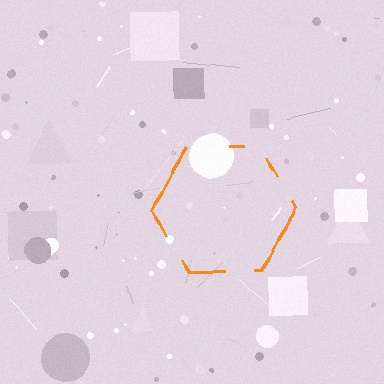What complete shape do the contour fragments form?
The contour fragments form a hexagon.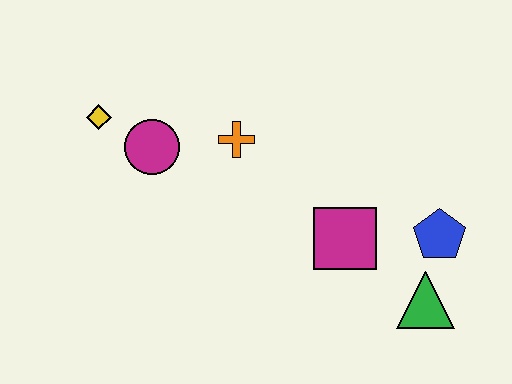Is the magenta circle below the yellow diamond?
Yes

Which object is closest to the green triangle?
The blue pentagon is closest to the green triangle.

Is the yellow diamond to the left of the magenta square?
Yes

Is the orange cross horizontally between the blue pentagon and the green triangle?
No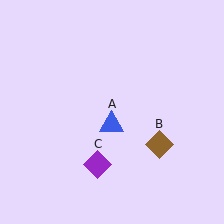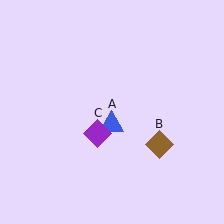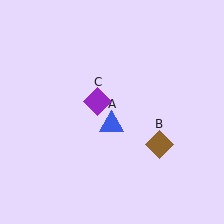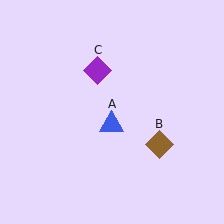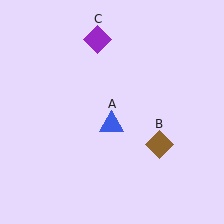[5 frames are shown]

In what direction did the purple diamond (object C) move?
The purple diamond (object C) moved up.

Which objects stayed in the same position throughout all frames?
Blue triangle (object A) and brown diamond (object B) remained stationary.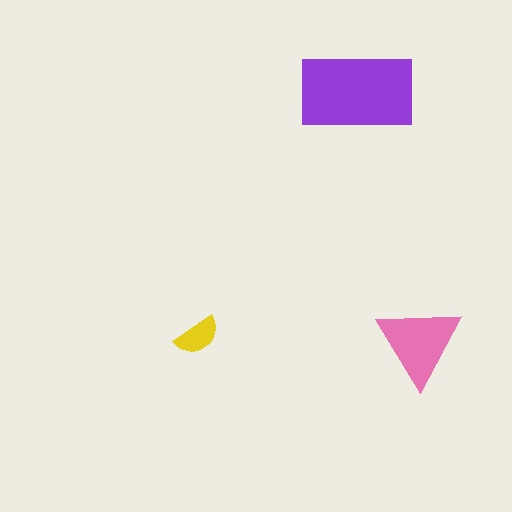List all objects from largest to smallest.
The purple rectangle, the pink triangle, the yellow semicircle.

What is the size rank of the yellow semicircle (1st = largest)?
3rd.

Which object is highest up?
The purple rectangle is topmost.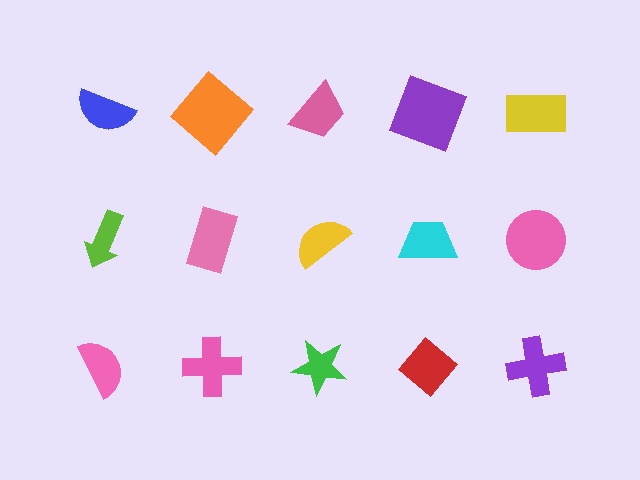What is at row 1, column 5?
A yellow rectangle.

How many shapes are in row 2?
5 shapes.